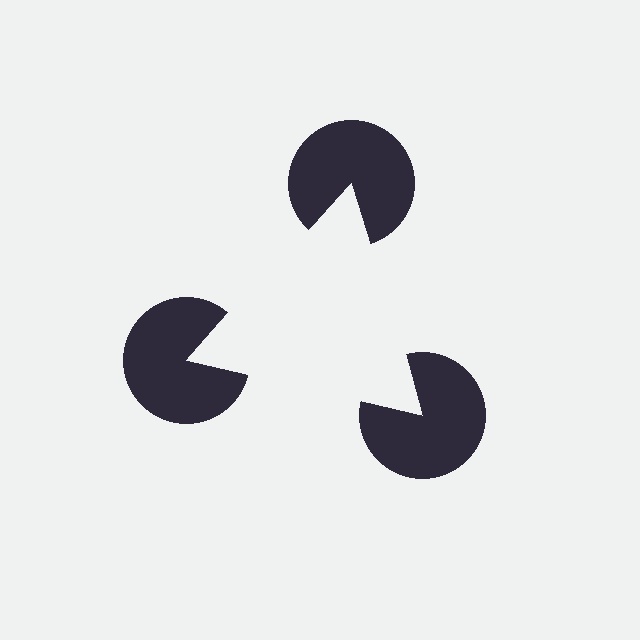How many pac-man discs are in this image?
There are 3 — one at each vertex of the illusory triangle.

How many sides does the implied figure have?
3 sides.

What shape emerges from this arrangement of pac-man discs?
An illusory triangle — its edges are inferred from the aligned wedge cuts in the pac-man discs, not physically drawn.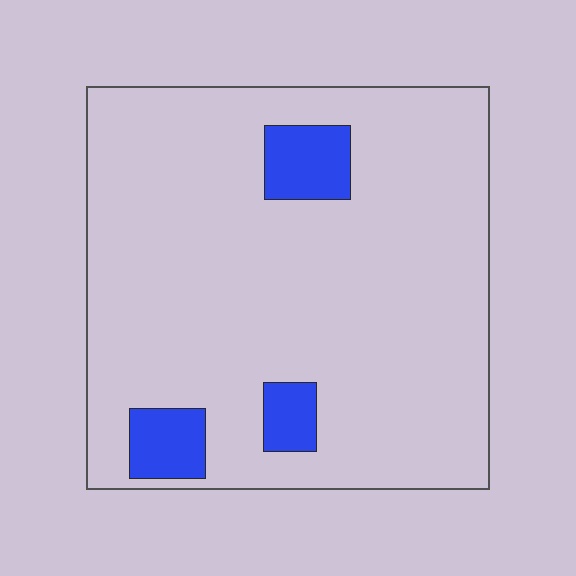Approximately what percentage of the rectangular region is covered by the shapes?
Approximately 10%.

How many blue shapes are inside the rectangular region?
3.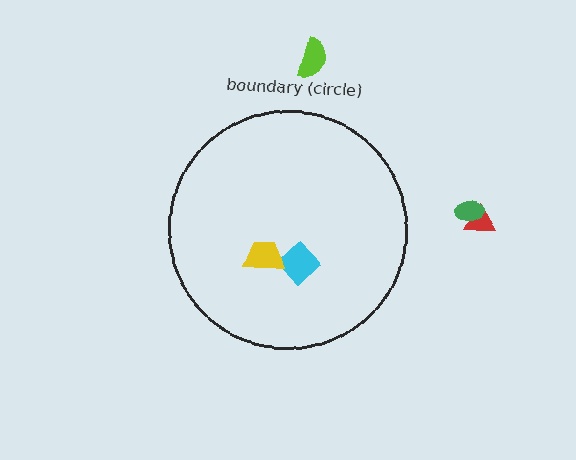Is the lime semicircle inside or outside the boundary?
Outside.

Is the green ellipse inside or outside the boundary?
Outside.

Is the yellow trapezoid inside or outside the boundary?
Inside.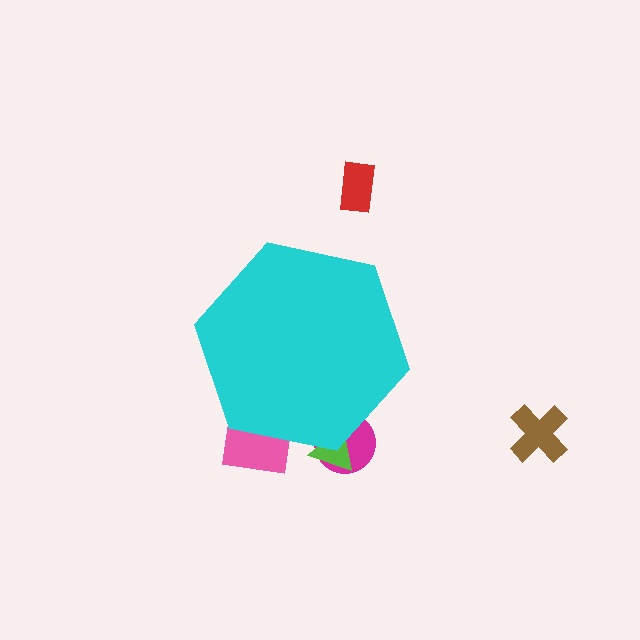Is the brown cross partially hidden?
No, the brown cross is fully visible.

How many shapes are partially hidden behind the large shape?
3 shapes are partially hidden.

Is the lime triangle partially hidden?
Yes, the lime triangle is partially hidden behind the cyan hexagon.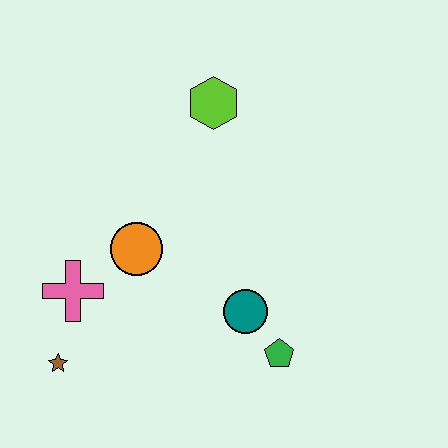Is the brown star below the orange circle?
Yes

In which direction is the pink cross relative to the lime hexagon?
The pink cross is below the lime hexagon.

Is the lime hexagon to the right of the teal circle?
No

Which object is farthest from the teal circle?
The lime hexagon is farthest from the teal circle.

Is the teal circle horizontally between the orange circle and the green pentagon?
Yes